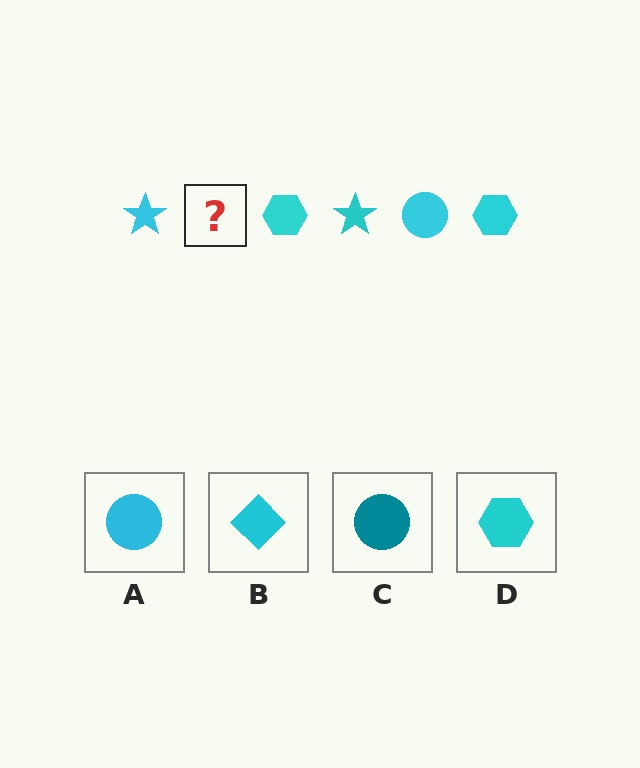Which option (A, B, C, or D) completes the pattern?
A.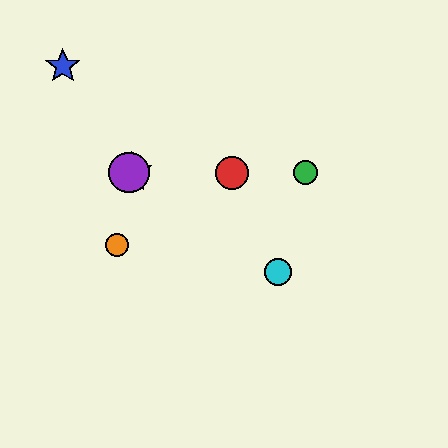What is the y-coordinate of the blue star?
The blue star is at y≈66.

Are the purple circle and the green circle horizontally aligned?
Yes, both are at y≈173.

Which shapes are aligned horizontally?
The red circle, the green circle, the yellow star, the purple circle are aligned horizontally.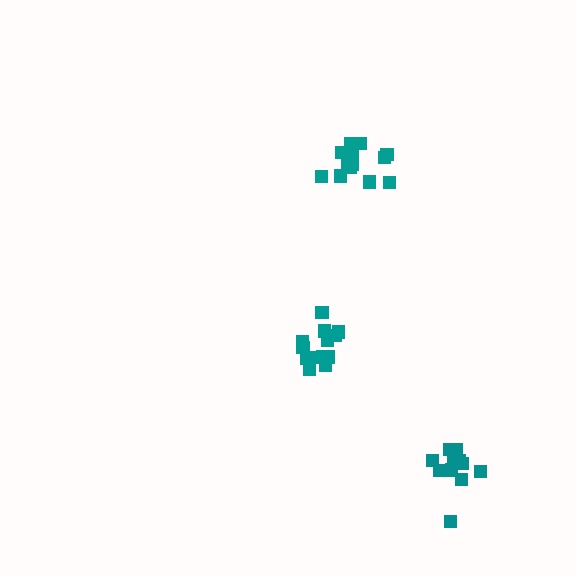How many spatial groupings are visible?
There are 3 spatial groupings.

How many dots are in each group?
Group 1: 13 dots, Group 2: 13 dots, Group 3: 12 dots (38 total).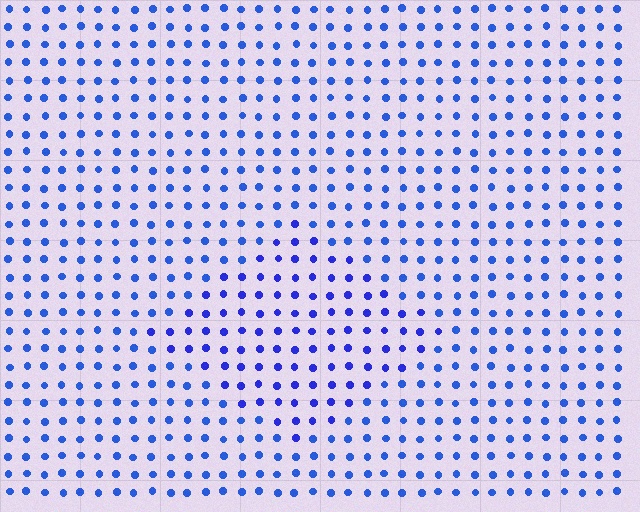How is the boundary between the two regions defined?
The boundary is defined purely by a slight shift in hue (about 16 degrees). Spacing, size, and orientation are identical on both sides.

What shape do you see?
I see a diamond.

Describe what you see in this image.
The image is filled with small blue elements in a uniform arrangement. A diamond-shaped region is visible where the elements are tinted to a slightly different hue, forming a subtle color boundary.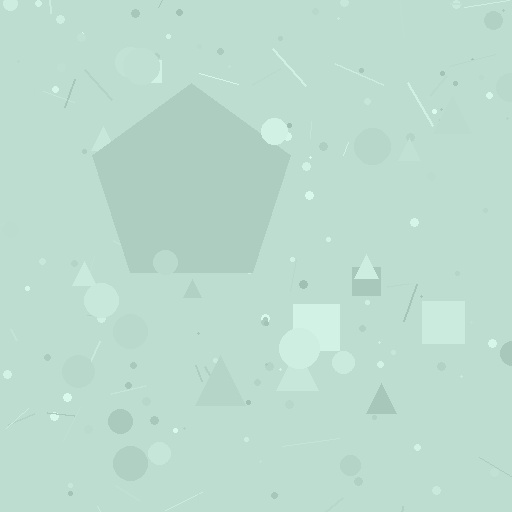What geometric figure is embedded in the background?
A pentagon is embedded in the background.